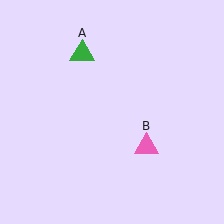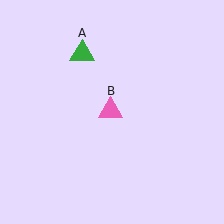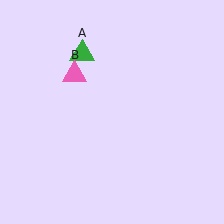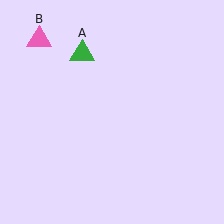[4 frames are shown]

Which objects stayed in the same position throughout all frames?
Green triangle (object A) remained stationary.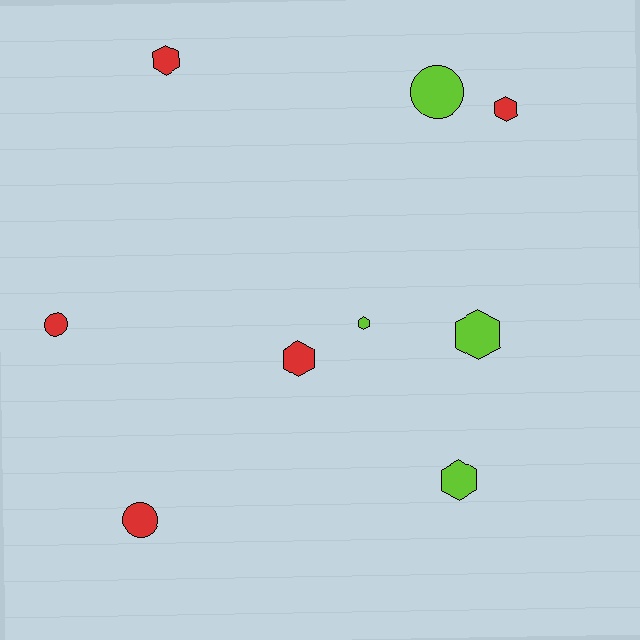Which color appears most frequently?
Red, with 5 objects.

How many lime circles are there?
There is 1 lime circle.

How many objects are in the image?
There are 9 objects.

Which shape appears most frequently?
Hexagon, with 6 objects.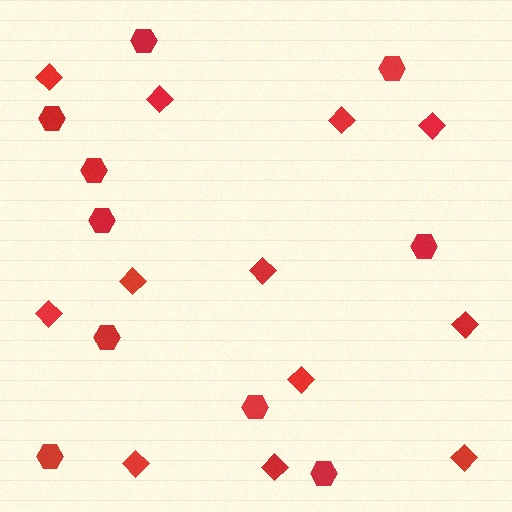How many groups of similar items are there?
There are 2 groups: one group of diamonds (12) and one group of hexagons (10).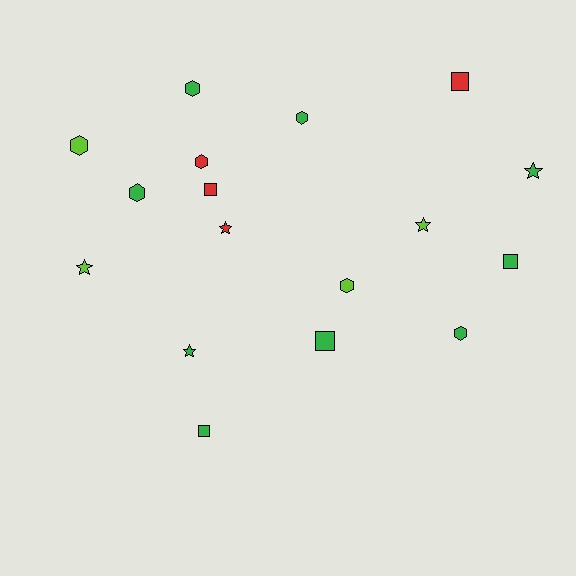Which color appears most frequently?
Green, with 9 objects.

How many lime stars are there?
There are 2 lime stars.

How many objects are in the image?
There are 17 objects.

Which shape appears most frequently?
Hexagon, with 7 objects.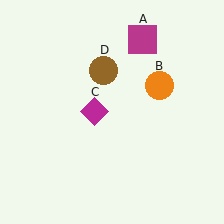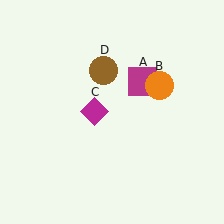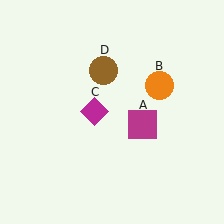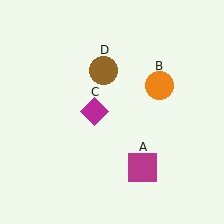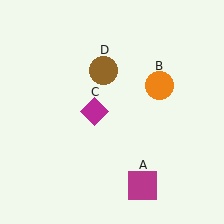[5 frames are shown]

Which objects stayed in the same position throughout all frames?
Orange circle (object B) and magenta diamond (object C) and brown circle (object D) remained stationary.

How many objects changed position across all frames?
1 object changed position: magenta square (object A).